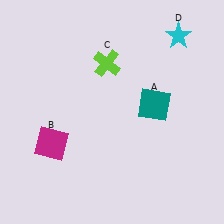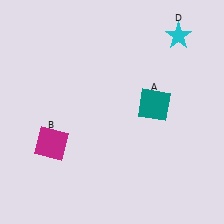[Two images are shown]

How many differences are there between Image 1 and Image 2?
There is 1 difference between the two images.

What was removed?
The lime cross (C) was removed in Image 2.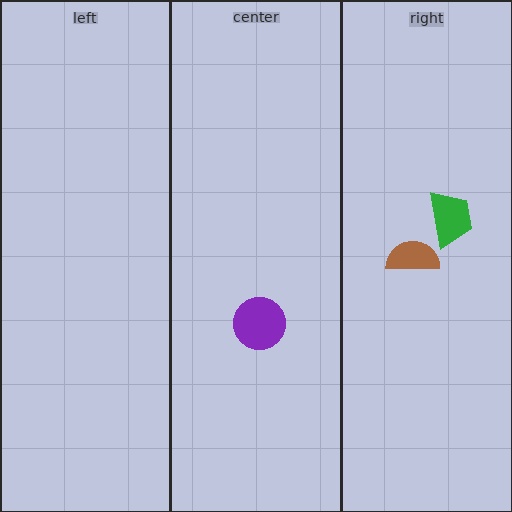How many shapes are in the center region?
1.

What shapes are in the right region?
The brown semicircle, the green trapezoid.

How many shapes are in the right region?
2.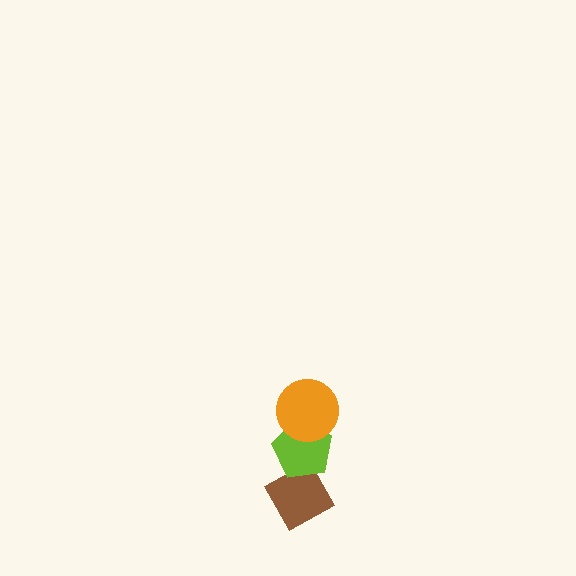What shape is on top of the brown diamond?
The lime pentagon is on top of the brown diamond.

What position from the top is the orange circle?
The orange circle is 1st from the top.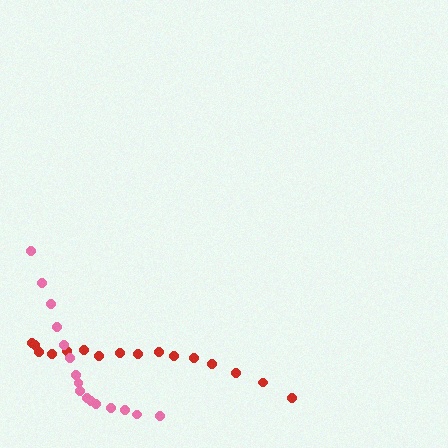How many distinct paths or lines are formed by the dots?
There are 2 distinct paths.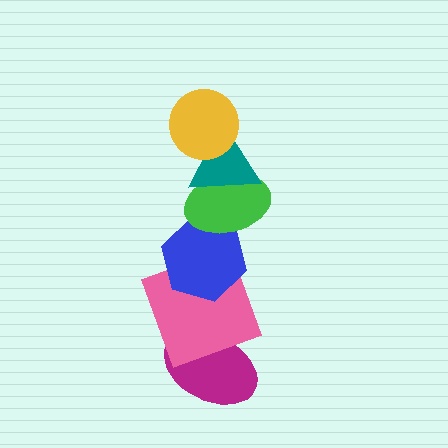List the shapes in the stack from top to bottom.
From top to bottom: the yellow circle, the teal triangle, the green ellipse, the blue hexagon, the pink square, the magenta ellipse.